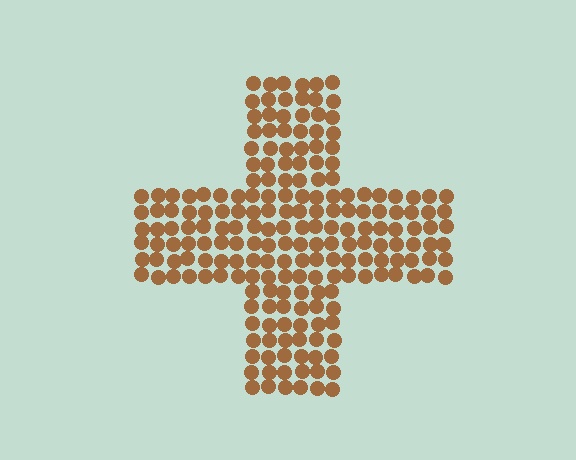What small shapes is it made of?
It is made of small circles.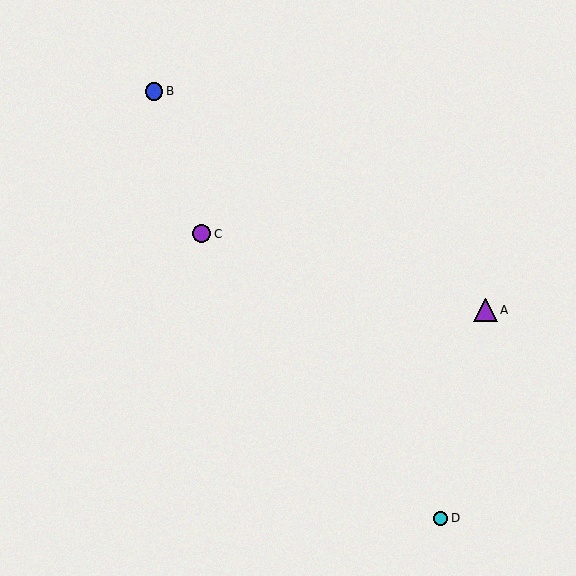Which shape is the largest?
The purple triangle (labeled A) is the largest.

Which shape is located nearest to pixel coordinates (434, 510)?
The cyan circle (labeled D) at (441, 518) is nearest to that location.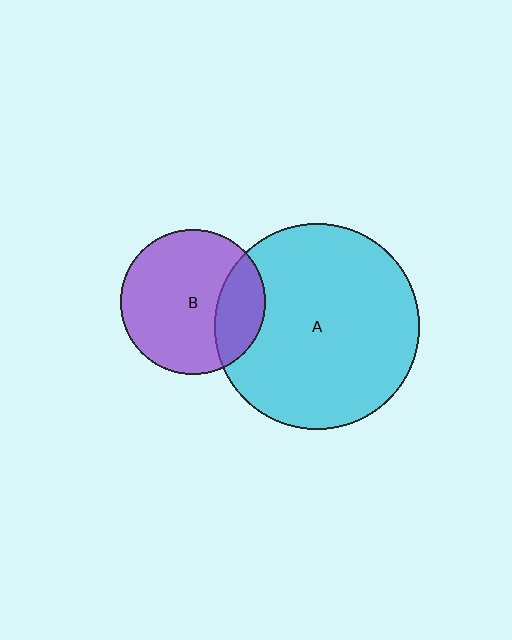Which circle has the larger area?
Circle A (cyan).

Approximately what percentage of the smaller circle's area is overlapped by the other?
Approximately 25%.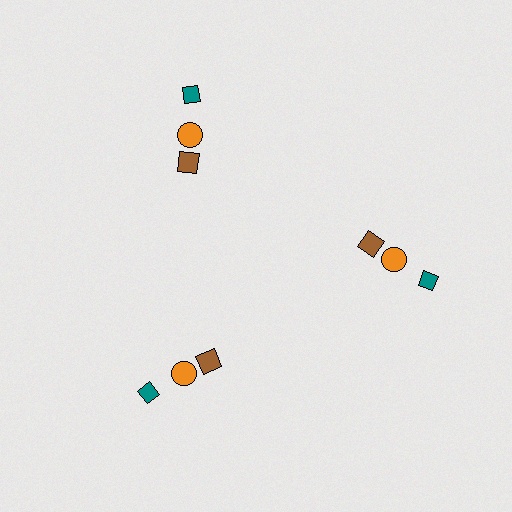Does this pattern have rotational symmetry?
Yes, this pattern has 3-fold rotational symmetry. It looks the same after rotating 120 degrees around the center.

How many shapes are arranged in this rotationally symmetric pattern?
There are 9 shapes, arranged in 3 groups of 3.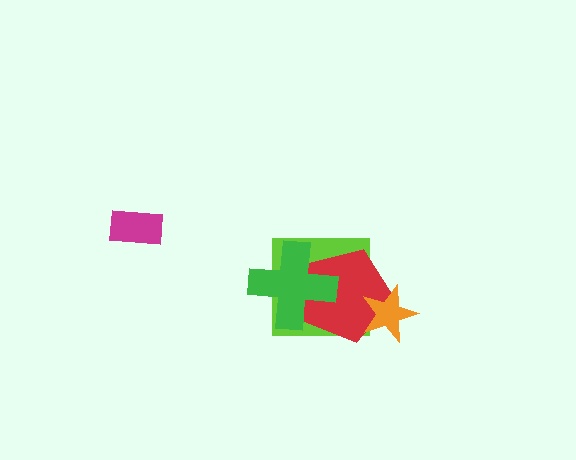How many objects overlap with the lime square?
2 objects overlap with the lime square.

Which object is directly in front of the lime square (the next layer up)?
The red pentagon is directly in front of the lime square.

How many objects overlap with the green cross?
2 objects overlap with the green cross.